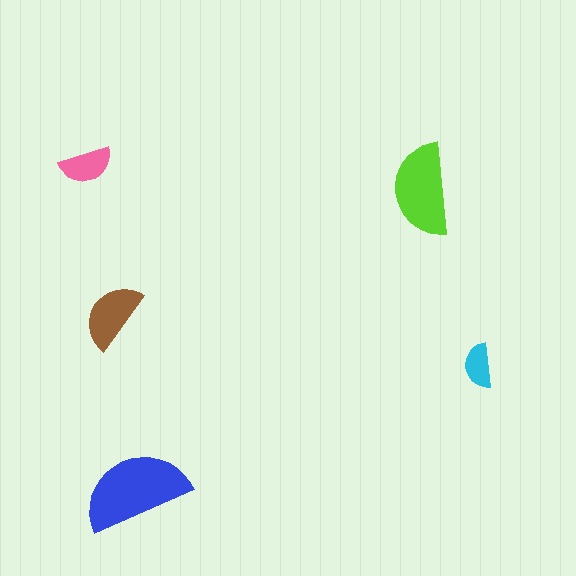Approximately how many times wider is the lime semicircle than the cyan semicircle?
About 2 times wider.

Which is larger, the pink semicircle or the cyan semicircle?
The pink one.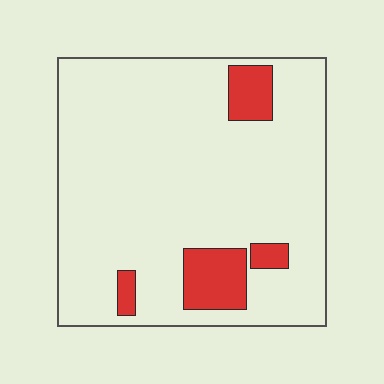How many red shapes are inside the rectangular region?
4.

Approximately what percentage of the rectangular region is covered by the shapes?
Approximately 10%.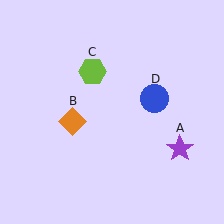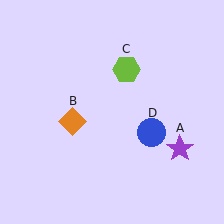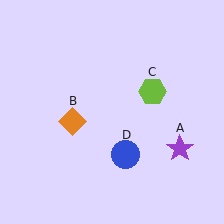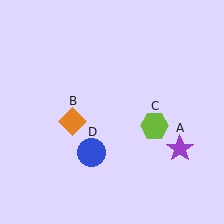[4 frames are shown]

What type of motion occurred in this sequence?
The lime hexagon (object C), blue circle (object D) rotated clockwise around the center of the scene.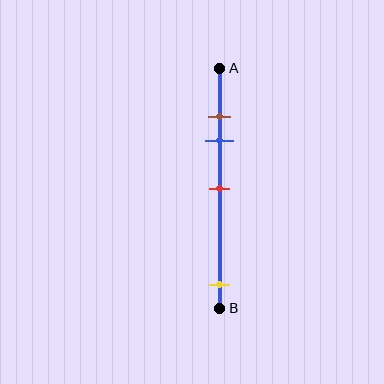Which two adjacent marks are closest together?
The brown and blue marks are the closest adjacent pair.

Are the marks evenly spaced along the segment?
No, the marks are not evenly spaced.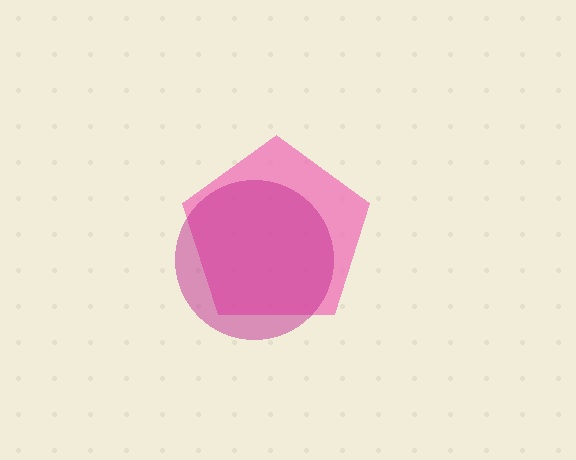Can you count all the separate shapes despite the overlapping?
Yes, there are 2 separate shapes.